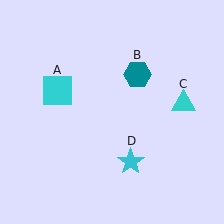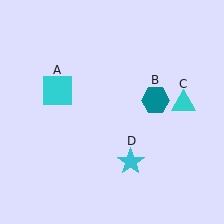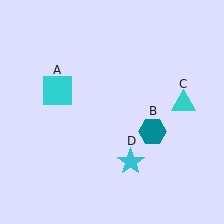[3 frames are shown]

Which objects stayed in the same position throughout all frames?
Cyan square (object A) and cyan triangle (object C) and cyan star (object D) remained stationary.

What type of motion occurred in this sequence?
The teal hexagon (object B) rotated clockwise around the center of the scene.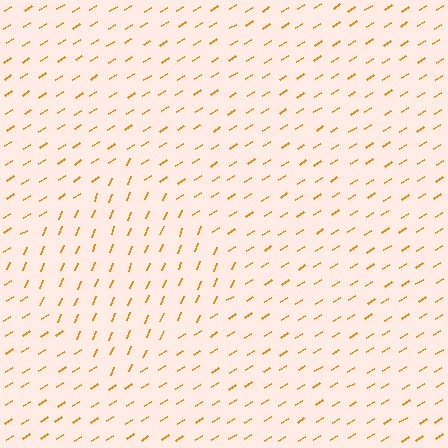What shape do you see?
I see a diamond.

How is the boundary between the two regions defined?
The boundary is defined purely by a change in line orientation (approximately 37 degrees difference). All lines are the same color and thickness.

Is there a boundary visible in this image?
Yes, there is a texture boundary formed by a change in line orientation.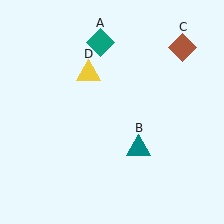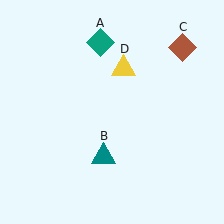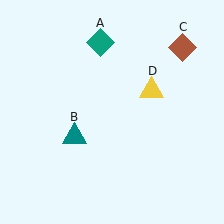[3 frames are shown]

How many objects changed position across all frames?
2 objects changed position: teal triangle (object B), yellow triangle (object D).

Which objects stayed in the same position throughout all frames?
Teal diamond (object A) and brown diamond (object C) remained stationary.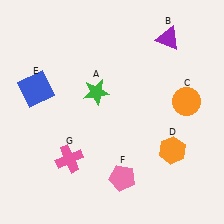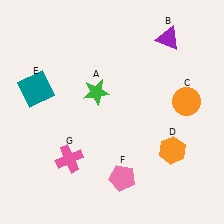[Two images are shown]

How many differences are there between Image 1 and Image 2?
There is 1 difference between the two images.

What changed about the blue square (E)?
In Image 1, E is blue. In Image 2, it changed to teal.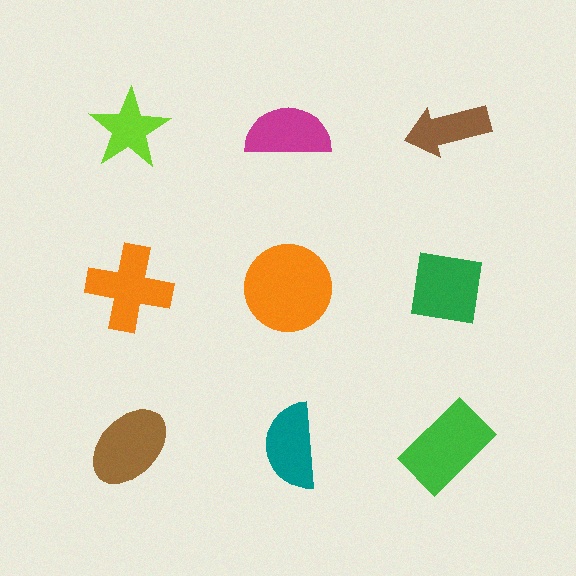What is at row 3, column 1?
A brown ellipse.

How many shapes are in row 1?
3 shapes.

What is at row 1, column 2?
A magenta semicircle.